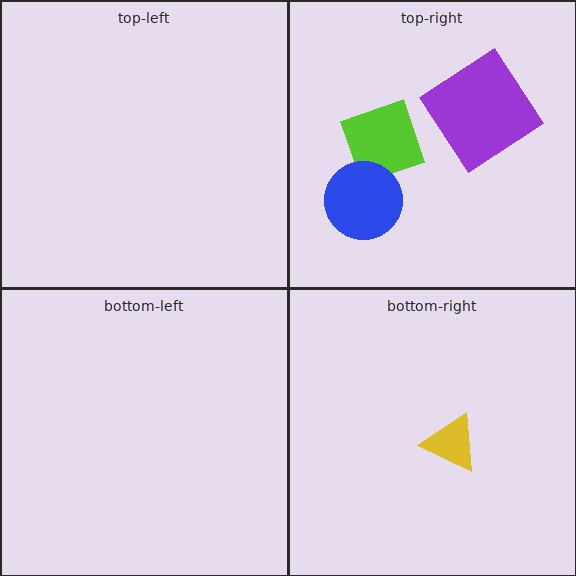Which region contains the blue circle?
The top-right region.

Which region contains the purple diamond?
The top-right region.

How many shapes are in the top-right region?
3.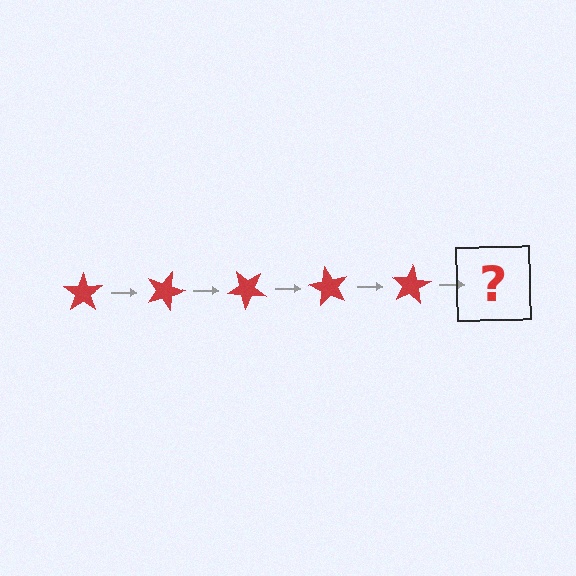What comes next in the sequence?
The next element should be a red star rotated 100 degrees.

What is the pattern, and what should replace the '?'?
The pattern is that the star rotates 20 degrees each step. The '?' should be a red star rotated 100 degrees.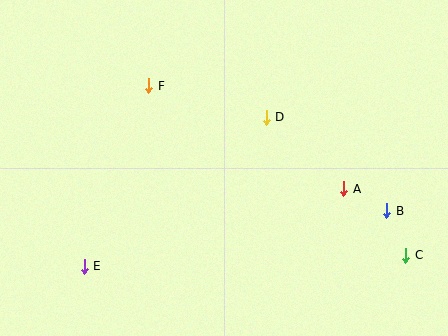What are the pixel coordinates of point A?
Point A is at (344, 189).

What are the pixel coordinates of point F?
Point F is at (149, 86).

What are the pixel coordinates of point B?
Point B is at (387, 211).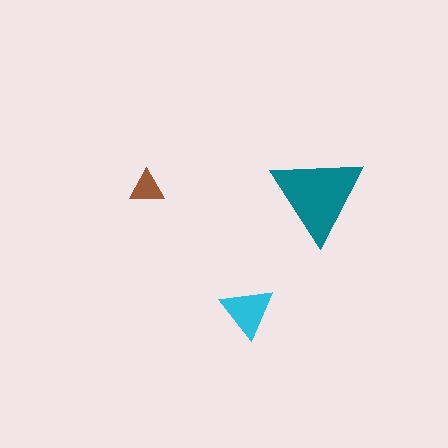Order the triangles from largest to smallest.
the teal one, the cyan one, the brown one.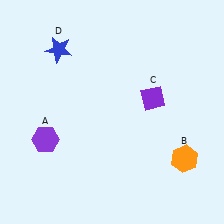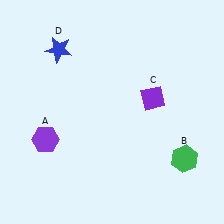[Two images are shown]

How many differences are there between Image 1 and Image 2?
There is 1 difference between the two images.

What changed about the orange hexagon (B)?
In Image 1, B is orange. In Image 2, it changed to green.